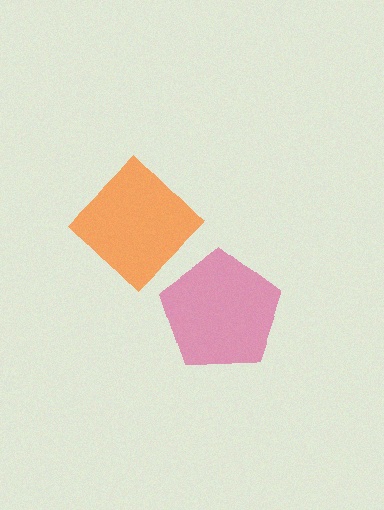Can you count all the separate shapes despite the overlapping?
Yes, there are 2 separate shapes.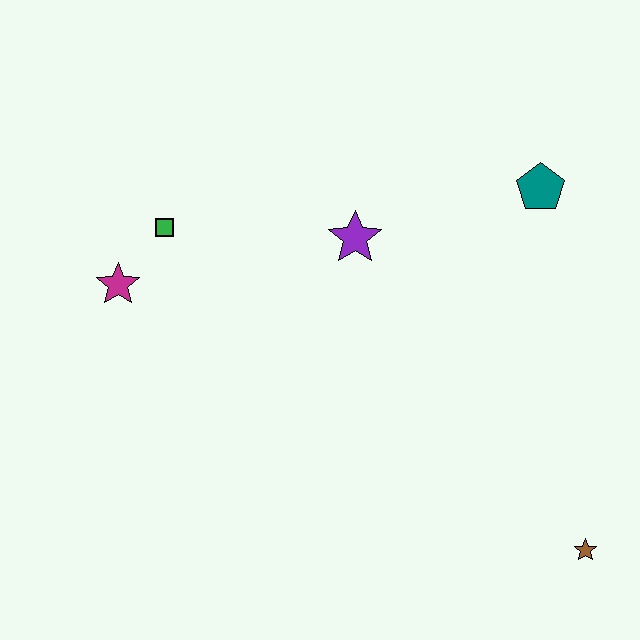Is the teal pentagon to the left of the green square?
No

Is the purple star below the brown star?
No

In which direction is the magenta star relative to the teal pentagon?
The magenta star is to the left of the teal pentagon.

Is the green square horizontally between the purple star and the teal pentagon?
No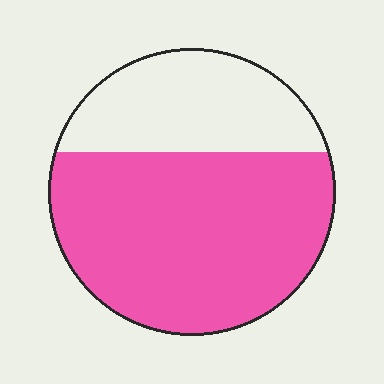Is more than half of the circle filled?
Yes.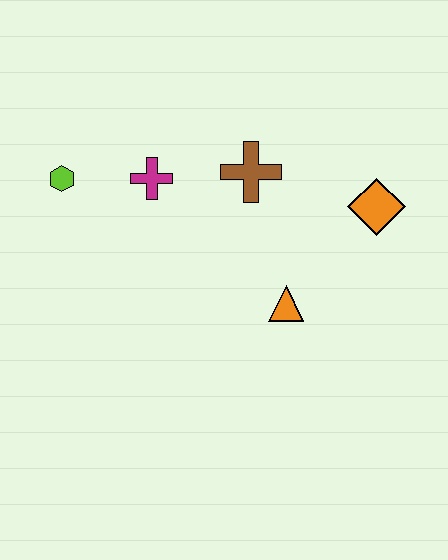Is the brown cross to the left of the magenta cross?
No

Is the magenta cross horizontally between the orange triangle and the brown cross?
No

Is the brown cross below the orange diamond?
No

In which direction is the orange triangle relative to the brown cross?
The orange triangle is below the brown cross.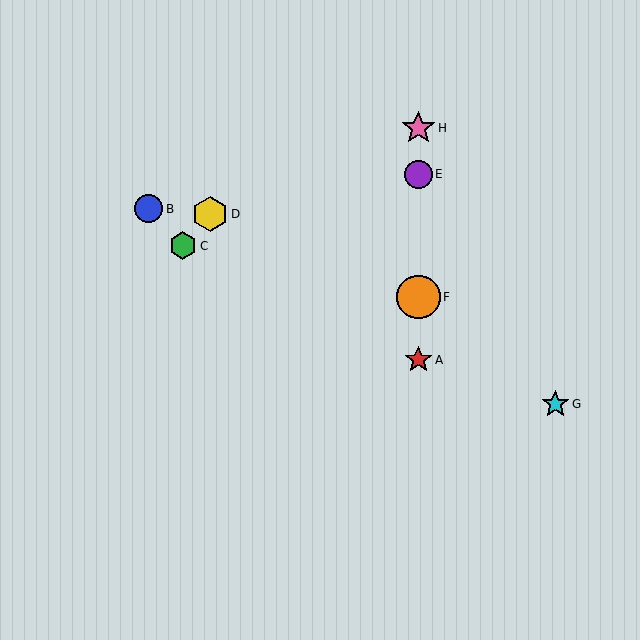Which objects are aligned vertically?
Objects A, E, F, H are aligned vertically.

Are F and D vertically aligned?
No, F is at x≈418 and D is at x≈210.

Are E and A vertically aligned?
Yes, both are at x≈418.